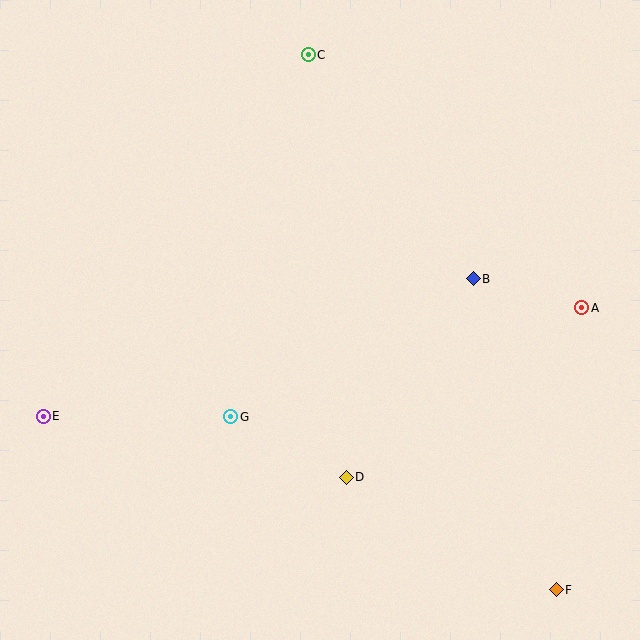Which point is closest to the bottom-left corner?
Point E is closest to the bottom-left corner.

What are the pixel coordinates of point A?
Point A is at (582, 308).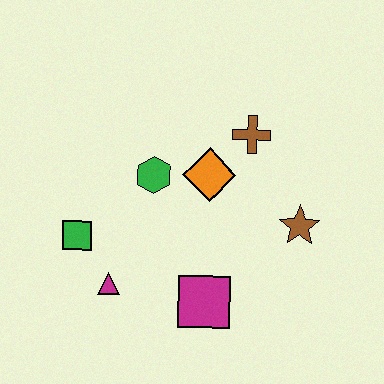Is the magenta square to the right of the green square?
Yes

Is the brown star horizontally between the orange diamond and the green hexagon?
No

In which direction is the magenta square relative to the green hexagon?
The magenta square is below the green hexagon.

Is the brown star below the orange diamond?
Yes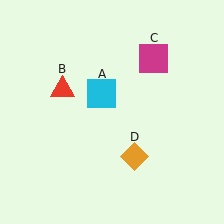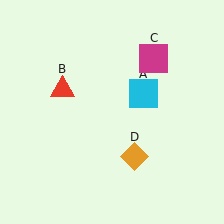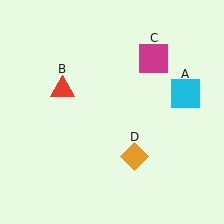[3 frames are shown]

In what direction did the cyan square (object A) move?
The cyan square (object A) moved right.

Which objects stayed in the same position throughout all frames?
Red triangle (object B) and magenta square (object C) and orange diamond (object D) remained stationary.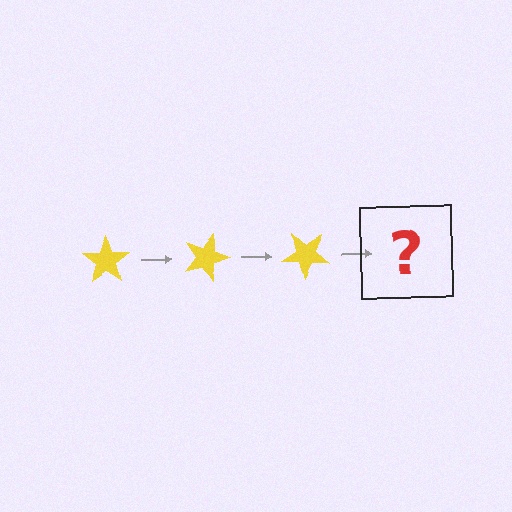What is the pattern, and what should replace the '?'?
The pattern is that the star rotates 20 degrees each step. The '?' should be a yellow star rotated 60 degrees.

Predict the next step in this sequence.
The next step is a yellow star rotated 60 degrees.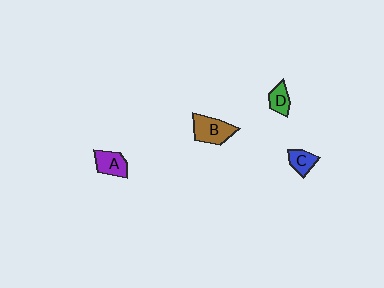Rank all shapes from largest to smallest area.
From largest to smallest: B (brown), A (purple), C (blue), D (green).